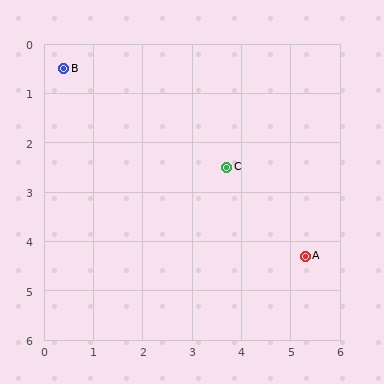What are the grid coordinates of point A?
Point A is at approximately (5.3, 4.3).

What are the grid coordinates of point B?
Point B is at approximately (0.4, 0.5).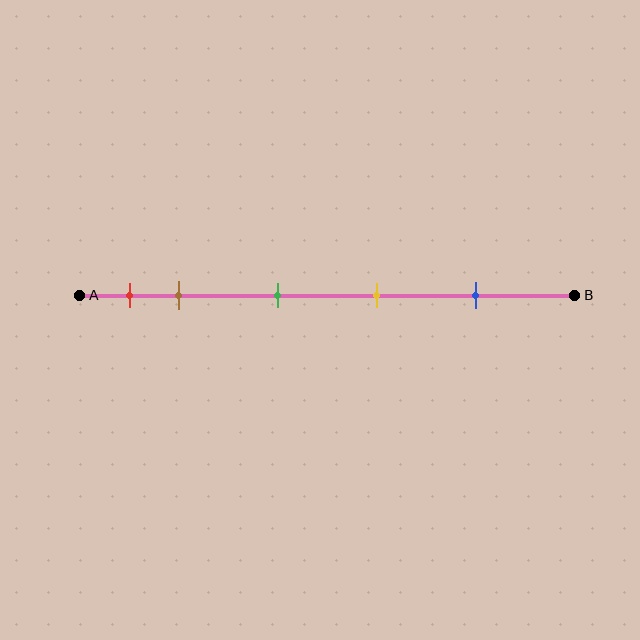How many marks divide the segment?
There are 5 marks dividing the segment.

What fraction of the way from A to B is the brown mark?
The brown mark is approximately 20% (0.2) of the way from A to B.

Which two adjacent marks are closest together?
The red and brown marks are the closest adjacent pair.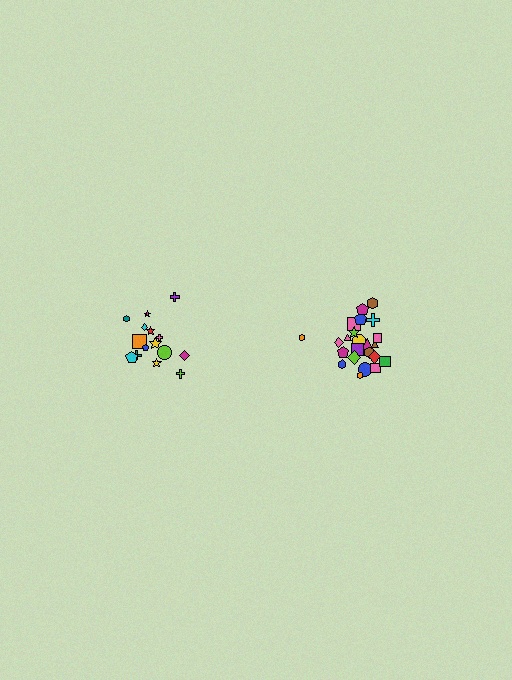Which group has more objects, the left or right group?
The right group.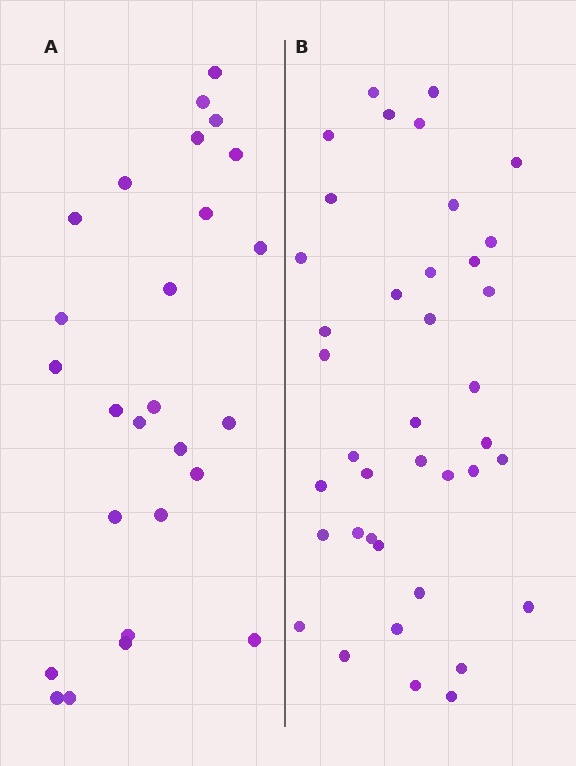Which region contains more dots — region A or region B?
Region B (the right region) has more dots.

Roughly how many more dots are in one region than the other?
Region B has approximately 15 more dots than region A.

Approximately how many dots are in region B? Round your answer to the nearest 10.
About 40 dots. (The exact count is 39, which rounds to 40.)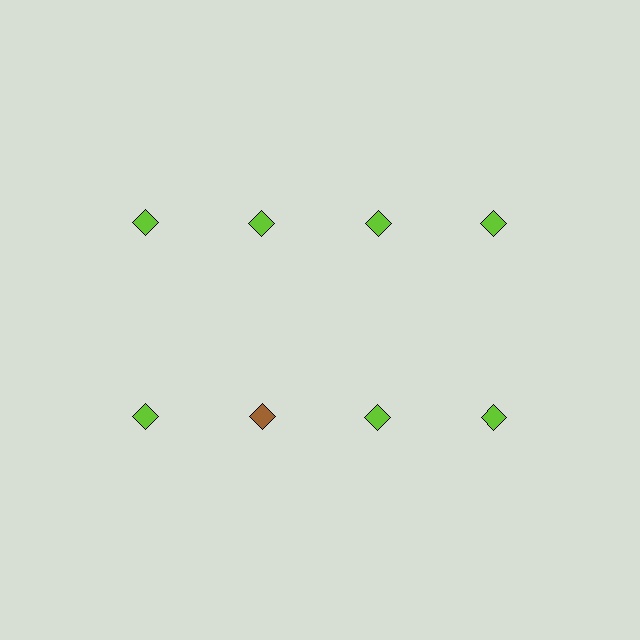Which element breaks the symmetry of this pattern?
The brown diamond in the second row, second from left column breaks the symmetry. All other shapes are lime diamonds.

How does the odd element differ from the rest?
It has a different color: brown instead of lime.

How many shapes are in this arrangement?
There are 8 shapes arranged in a grid pattern.